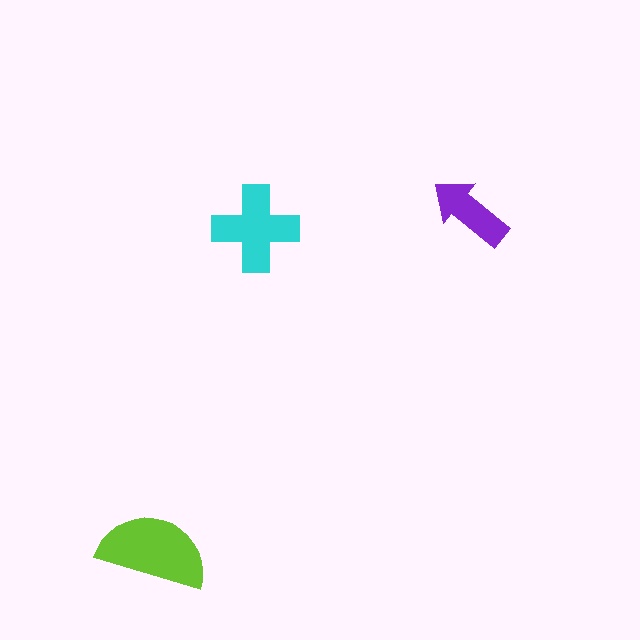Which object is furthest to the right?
The purple arrow is rightmost.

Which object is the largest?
The lime semicircle.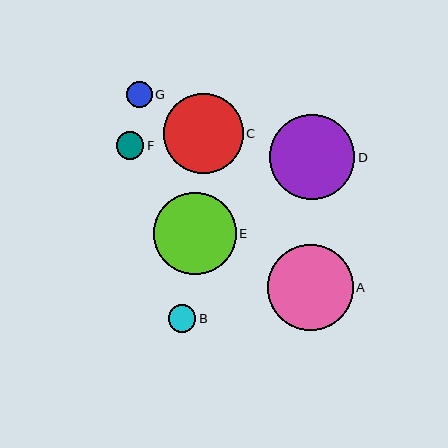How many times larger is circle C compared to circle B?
Circle C is approximately 2.9 times the size of circle B.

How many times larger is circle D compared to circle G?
Circle D is approximately 3.3 times the size of circle G.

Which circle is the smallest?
Circle G is the smallest with a size of approximately 26 pixels.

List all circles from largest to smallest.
From largest to smallest: A, D, E, C, F, B, G.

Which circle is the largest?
Circle A is the largest with a size of approximately 86 pixels.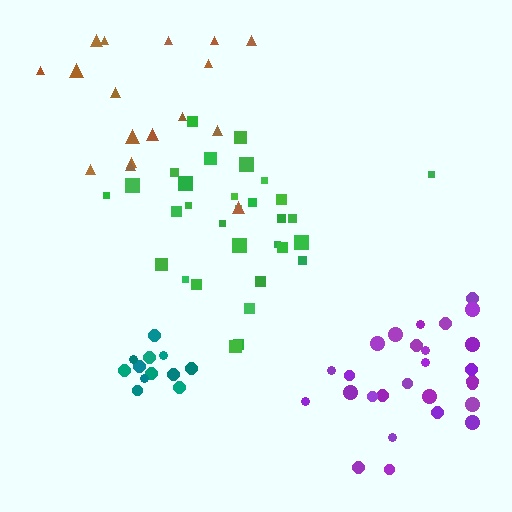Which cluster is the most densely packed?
Teal.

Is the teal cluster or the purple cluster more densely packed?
Teal.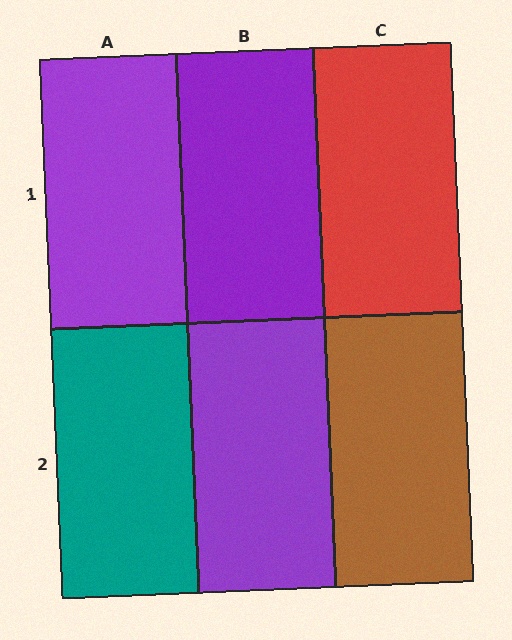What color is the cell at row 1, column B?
Purple.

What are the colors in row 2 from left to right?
Teal, purple, brown.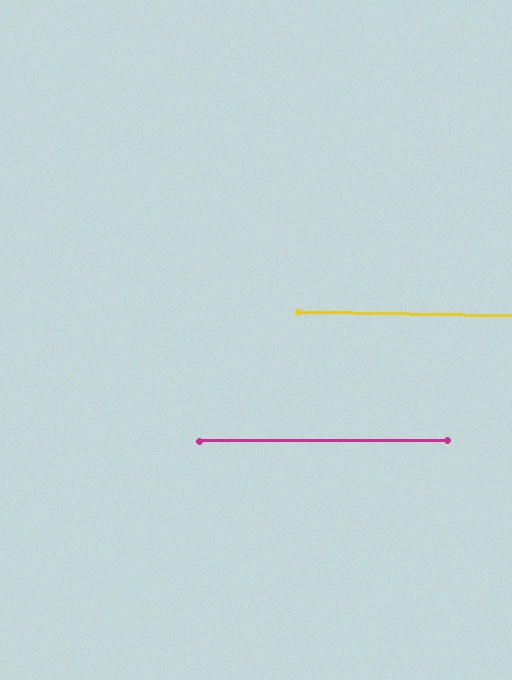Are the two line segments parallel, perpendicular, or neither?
Parallel — their directions differ by only 1.4°.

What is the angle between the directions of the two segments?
Approximately 1 degree.